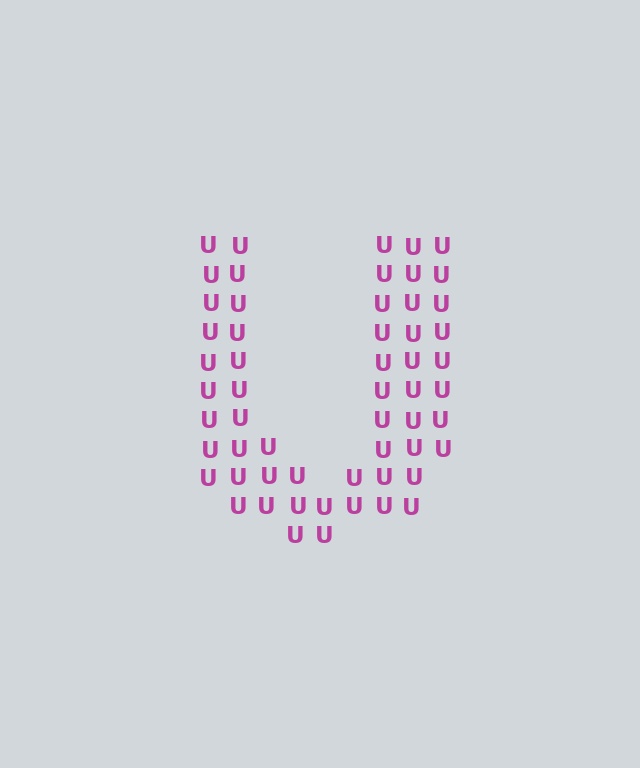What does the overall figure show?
The overall figure shows the letter U.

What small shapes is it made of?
It is made of small letter U's.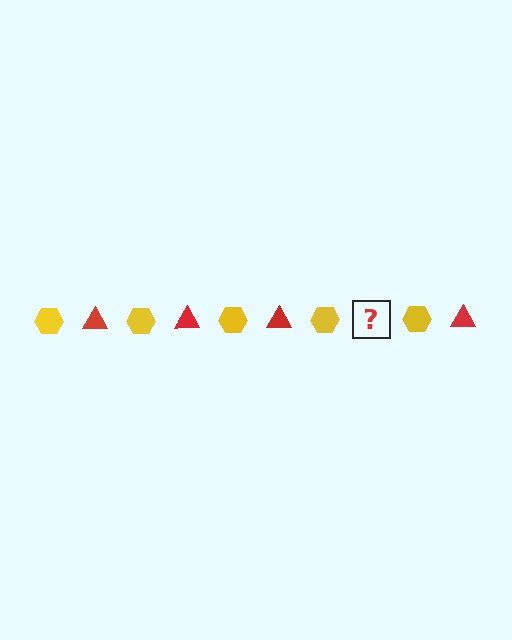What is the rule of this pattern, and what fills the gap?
The rule is that the pattern alternates between yellow hexagon and red triangle. The gap should be filled with a red triangle.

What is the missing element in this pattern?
The missing element is a red triangle.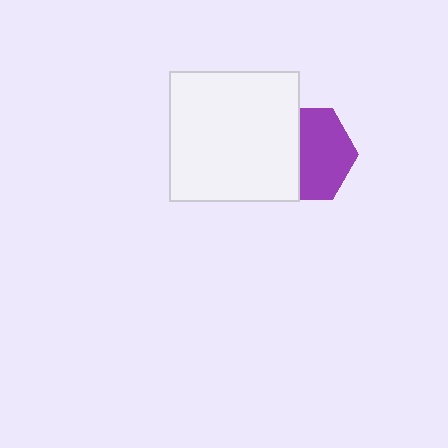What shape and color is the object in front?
The object in front is a white square.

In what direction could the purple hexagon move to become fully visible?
The purple hexagon could move right. That would shift it out from behind the white square entirely.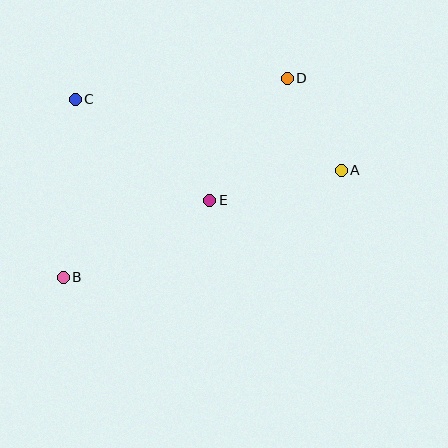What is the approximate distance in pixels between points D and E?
The distance between D and E is approximately 145 pixels.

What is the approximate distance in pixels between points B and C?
The distance between B and C is approximately 179 pixels.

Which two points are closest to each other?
Points A and D are closest to each other.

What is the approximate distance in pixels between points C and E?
The distance between C and E is approximately 168 pixels.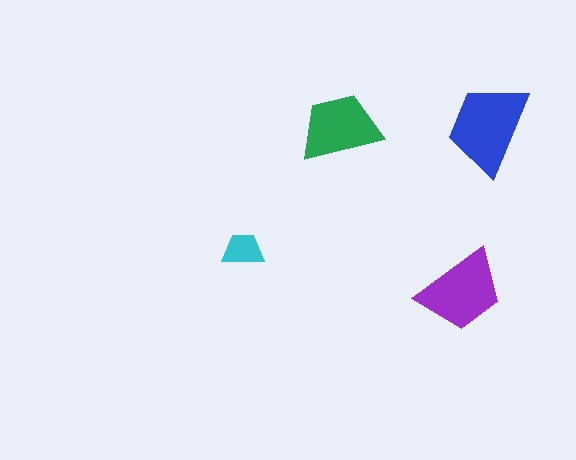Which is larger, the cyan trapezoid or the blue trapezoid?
The blue one.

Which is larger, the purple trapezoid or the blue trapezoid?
The blue one.